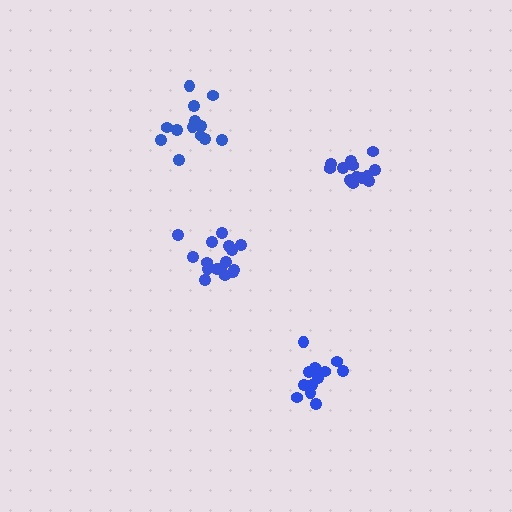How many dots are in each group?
Group 1: 16 dots, Group 2: 14 dots, Group 3: 13 dots, Group 4: 13 dots (56 total).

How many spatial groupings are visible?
There are 4 spatial groupings.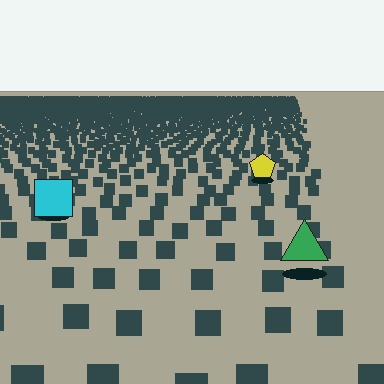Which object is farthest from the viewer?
The yellow pentagon is farthest from the viewer. It appears smaller and the ground texture around it is denser.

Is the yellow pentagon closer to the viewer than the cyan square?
No. The cyan square is closer — you can tell from the texture gradient: the ground texture is coarser near it.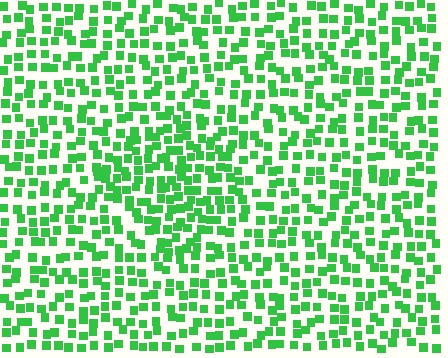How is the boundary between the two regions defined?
The boundary is defined by a change in element density (approximately 1.5x ratio). All elements are the same color, size, and shape.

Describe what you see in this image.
The image contains small green elements arranged at two different densities. A diamond-shaped region is visible where the elements are more densely packed than the surrounding area.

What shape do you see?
I see a diamond.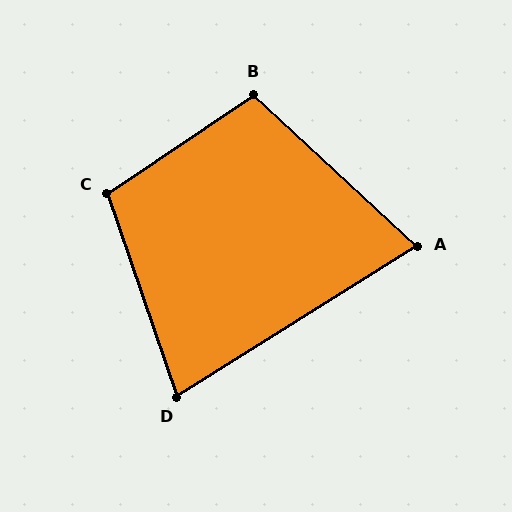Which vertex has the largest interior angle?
C, at approximately 105 degrees.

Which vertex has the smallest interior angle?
A, at approximately 75 degrees.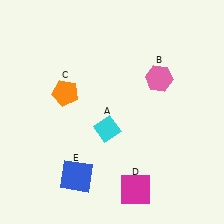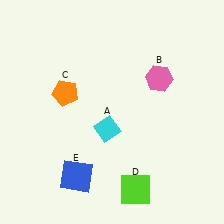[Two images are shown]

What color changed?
The square (D) changed from magenta in Image 1 to lime in Image 2.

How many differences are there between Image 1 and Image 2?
There is 1 difference between the two images.